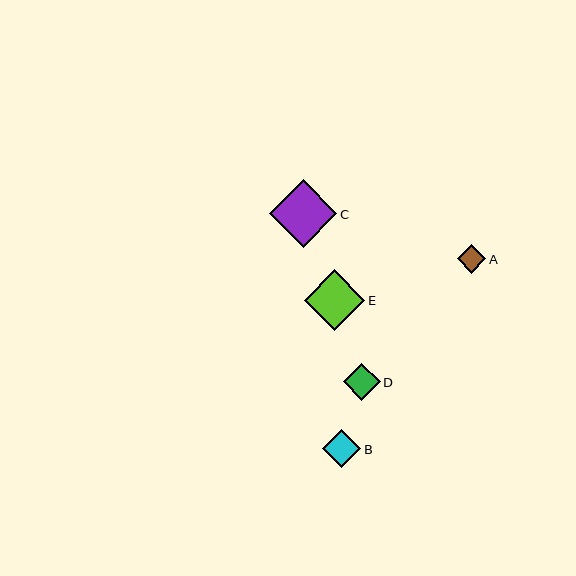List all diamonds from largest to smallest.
From largest to smallest: C, E, B, D, A.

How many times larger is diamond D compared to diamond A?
Diamond D is approximately 1.3 times the size of diamond A.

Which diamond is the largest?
Diamond C is the largest with a size of approximately 68 pixels.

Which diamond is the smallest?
Diamond A is the smallest with a size of approximately 28 pixels.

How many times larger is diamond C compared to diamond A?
Diamond C is approximately 2.4 times the size of diamond A.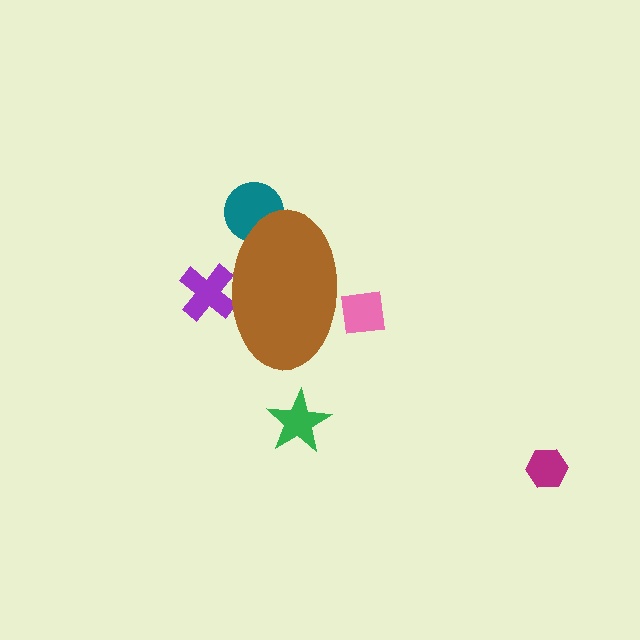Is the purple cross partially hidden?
Yes, the purple cross is partially hidden behind the brown ellipse.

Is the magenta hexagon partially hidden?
No, the magenta hexagon is fully visible.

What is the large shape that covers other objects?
A brown ellipse.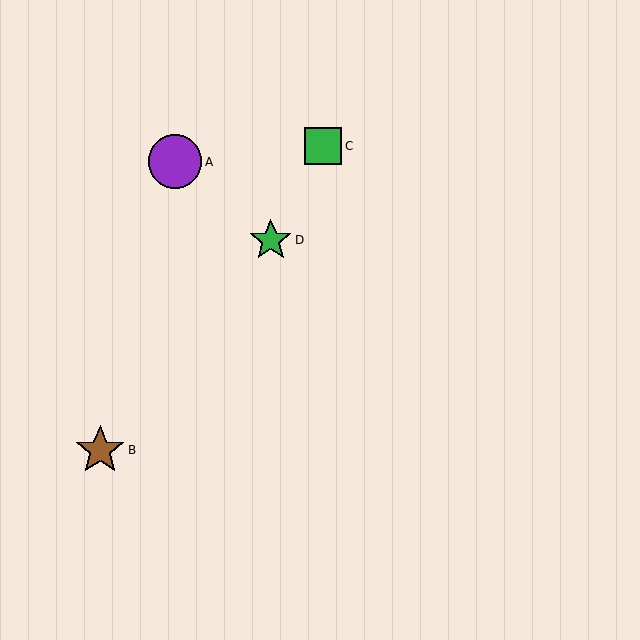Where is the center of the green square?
The center of the green square is at (323, 146).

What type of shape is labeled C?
Shape C is a green square.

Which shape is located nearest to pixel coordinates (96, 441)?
The brown star (labeled B) at (100, 450) is nearest to that location.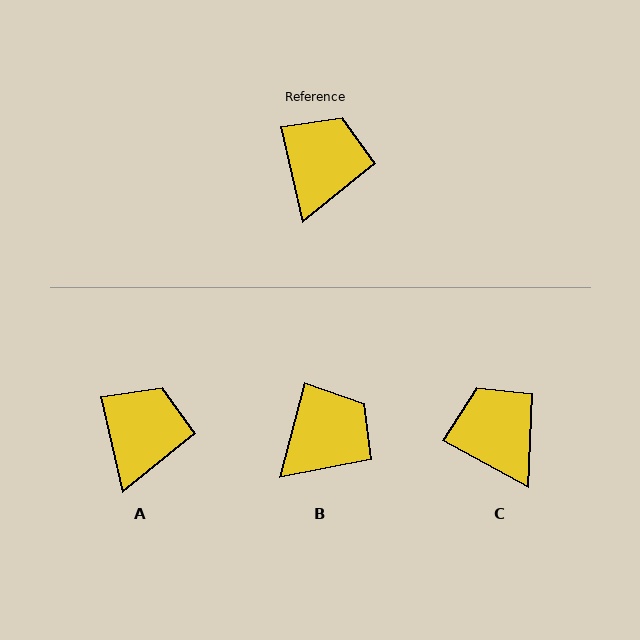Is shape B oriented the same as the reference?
No, it is off by about 28 degrees.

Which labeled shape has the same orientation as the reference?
A.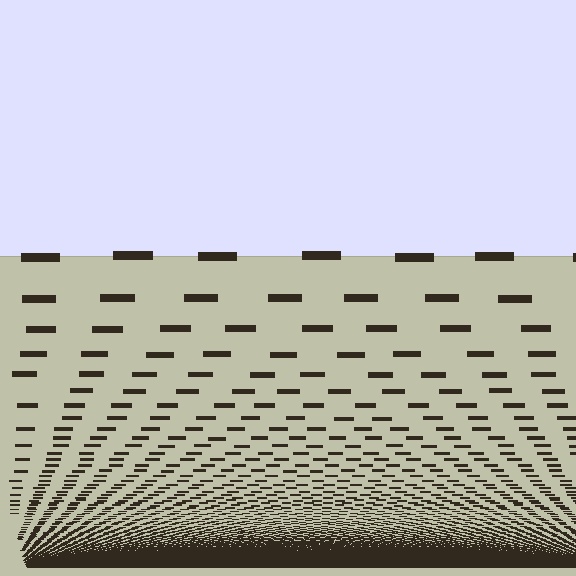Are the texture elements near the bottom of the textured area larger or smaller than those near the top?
Smaller. The gradient is inverted — elements near the bottom are smaller and denser.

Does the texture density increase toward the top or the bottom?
Density increases toward the bottom.